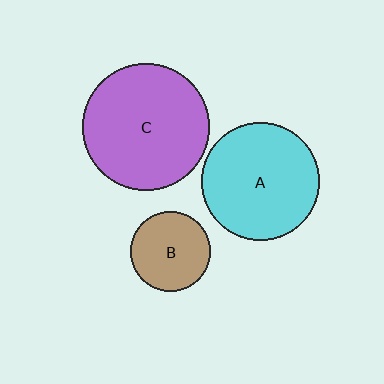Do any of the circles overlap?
No, none of the circles overlap.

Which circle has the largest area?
Circle C (purple).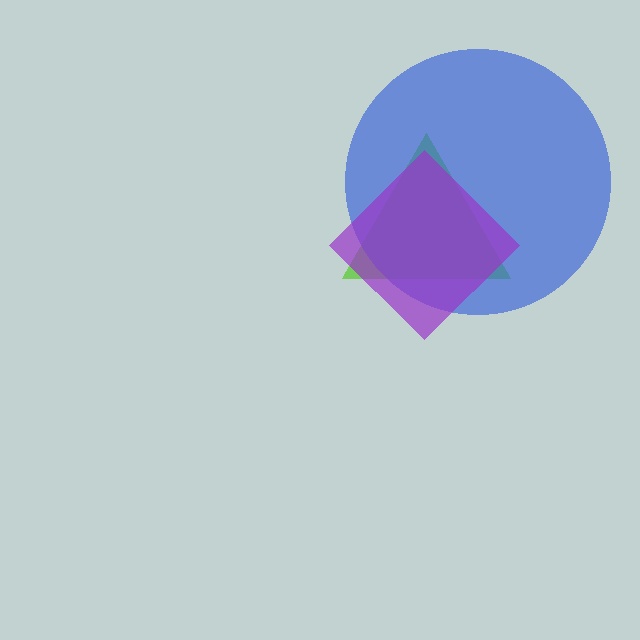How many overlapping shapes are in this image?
There are 3 overlapping shapes in the image.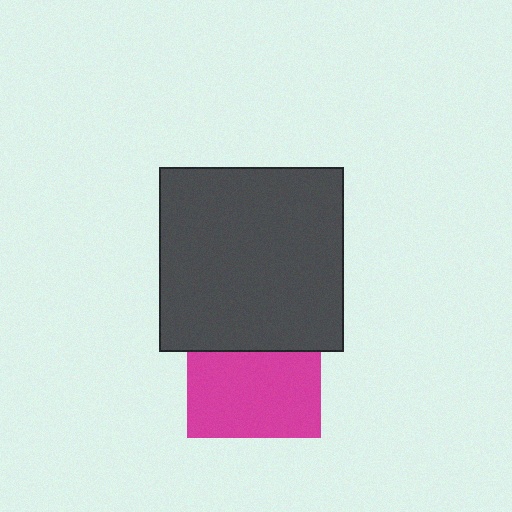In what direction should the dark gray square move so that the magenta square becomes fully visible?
The dark gray square should move up. That is the shortest direction to clear the overlap and leave the magenta square fully visible.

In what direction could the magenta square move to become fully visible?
The magenta square could move down. That would shift it out from behind the dark gray square entirely.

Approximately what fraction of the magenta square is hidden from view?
Roughly 36% of the magenta square is hidden behind the dark gray square.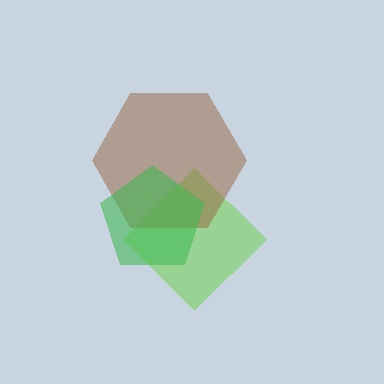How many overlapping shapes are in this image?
There are 3 overlapping shapes in the image.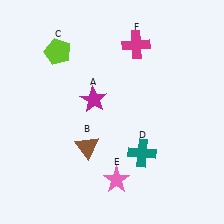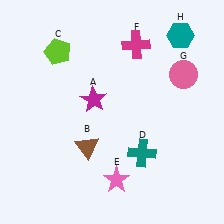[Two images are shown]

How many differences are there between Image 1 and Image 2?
There are 2 differences between the two images.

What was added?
A pink circle (G), a teal hexagon (H) were added in Image 2.